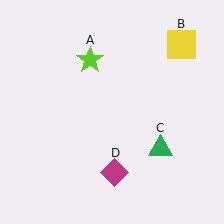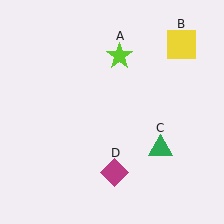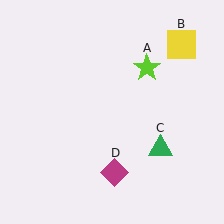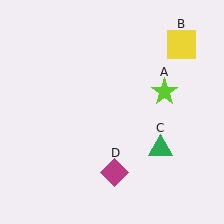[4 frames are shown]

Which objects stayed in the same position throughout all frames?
Yellow square (object B) and green triangle (object C) and magenta diamond (object D) remained stationary.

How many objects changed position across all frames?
1 object changed position: lime star (object A).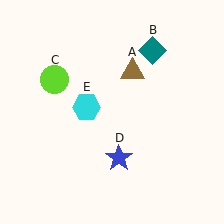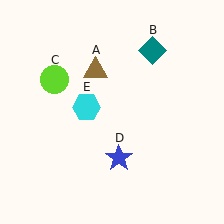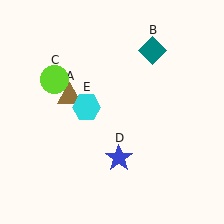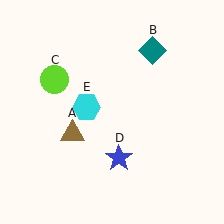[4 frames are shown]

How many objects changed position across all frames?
1 object changed position: brown triangle (object A).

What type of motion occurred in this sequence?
The brown triangle (object A) rotated counterclockwise around the center of the scene.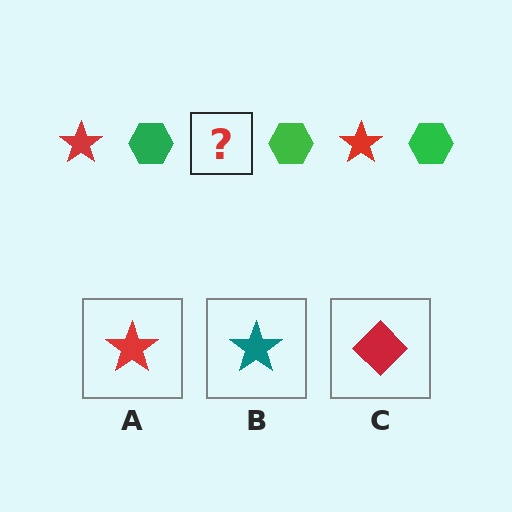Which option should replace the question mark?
Option A.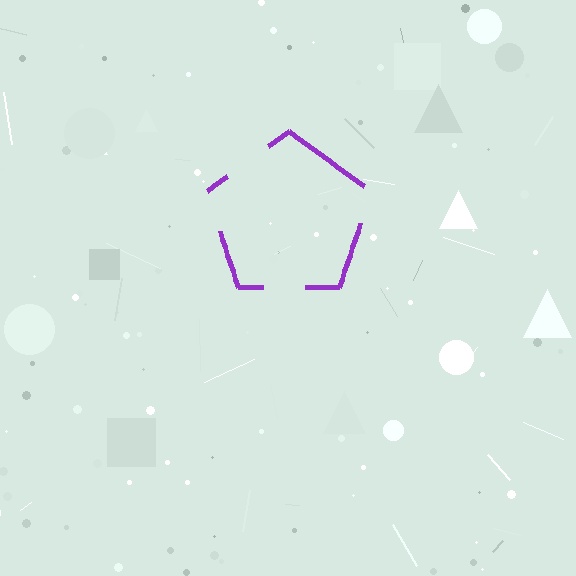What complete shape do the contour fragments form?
The contour fragments form a pentagon.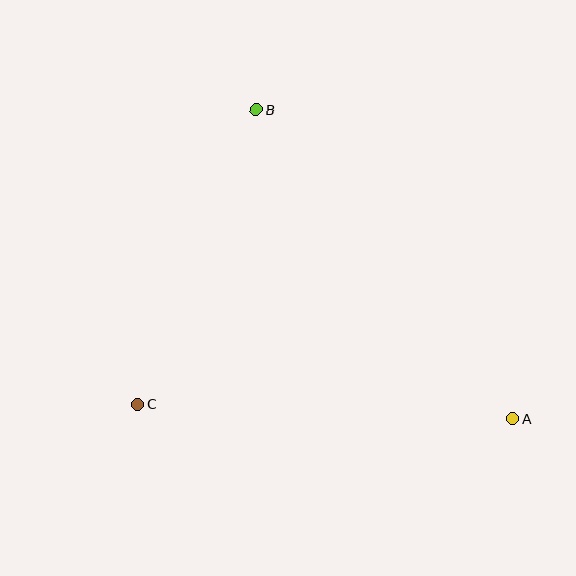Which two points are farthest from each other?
Points A and B are farthest from each other.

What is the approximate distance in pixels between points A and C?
The distance between A and C is approximately 375 pixels.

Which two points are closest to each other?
Points B and C are closest to each other.